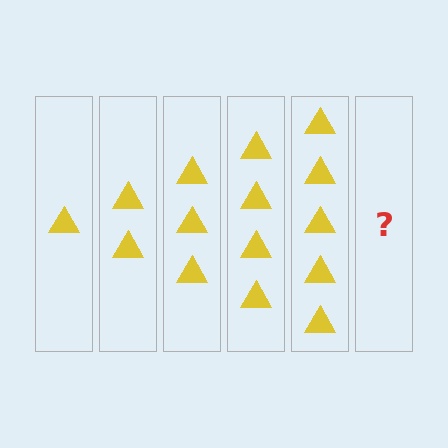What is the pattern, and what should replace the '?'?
The pattern is that each step adds one more triangle. The '?' should be 6 triangles.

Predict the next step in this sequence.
The next step is 6 triangles.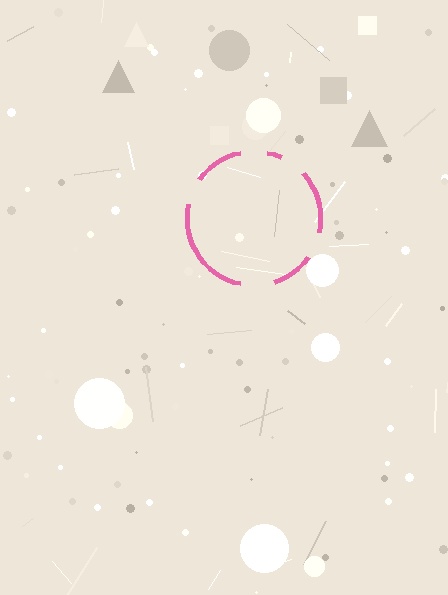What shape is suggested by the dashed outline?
The dashed outline suggests a circle.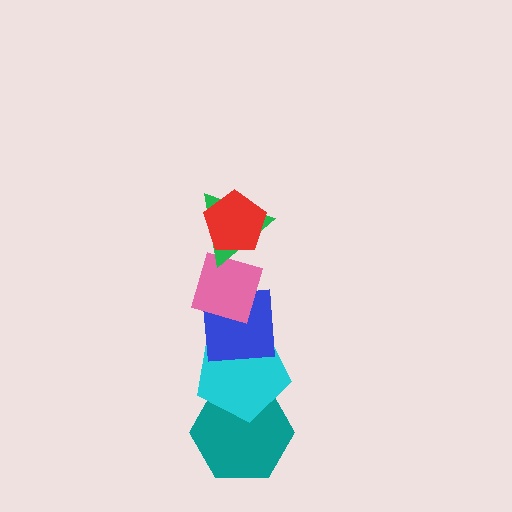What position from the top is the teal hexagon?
The teal hexagon is 6th from the top.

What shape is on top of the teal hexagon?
The cyan pentagon is on top of the teal hexagon.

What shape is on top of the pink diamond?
The green triangle is on top of the pink diamond.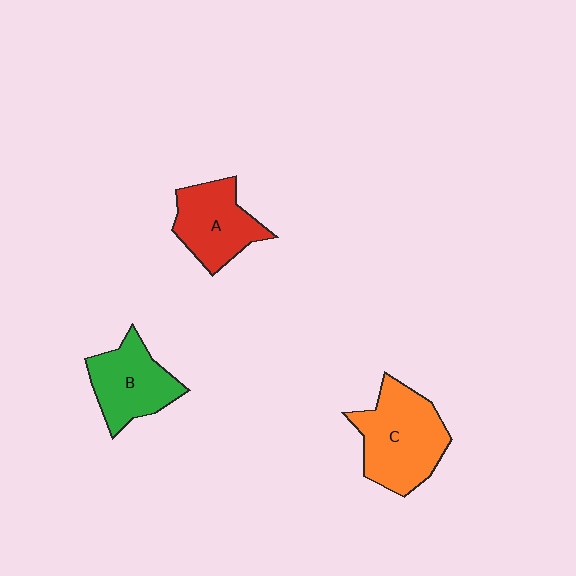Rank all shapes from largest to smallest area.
From largest to smallest: C (orange), B (green), A (red).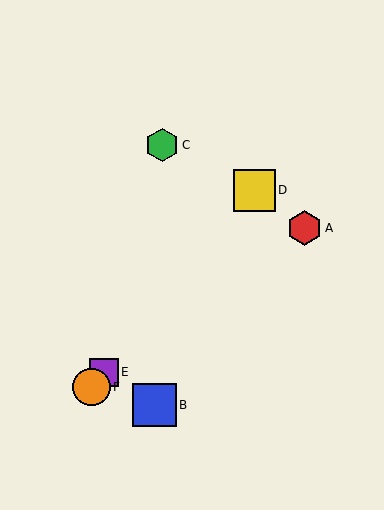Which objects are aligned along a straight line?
Objects D, E, F are aligned along a straight line.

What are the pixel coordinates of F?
Object F is at (92, 387).